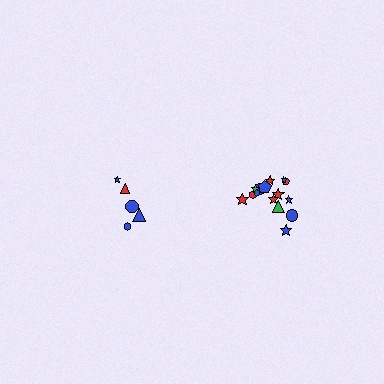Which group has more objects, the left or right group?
The right group.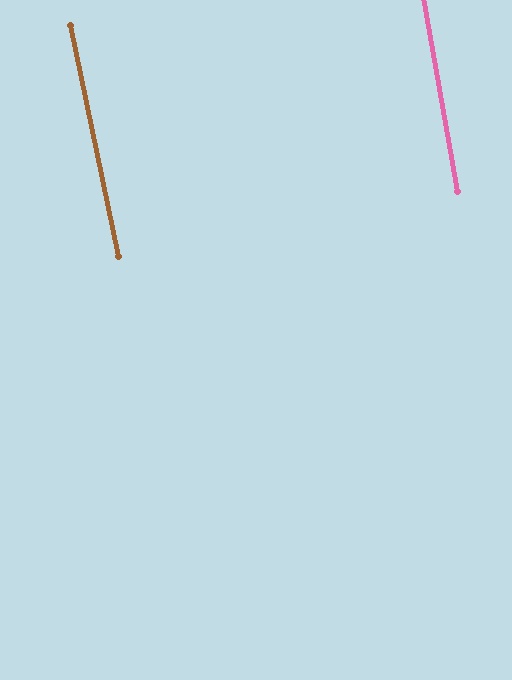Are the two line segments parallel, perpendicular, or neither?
Parallel — their directions differ by only 1.5°.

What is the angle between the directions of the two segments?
Approximately 1 degree.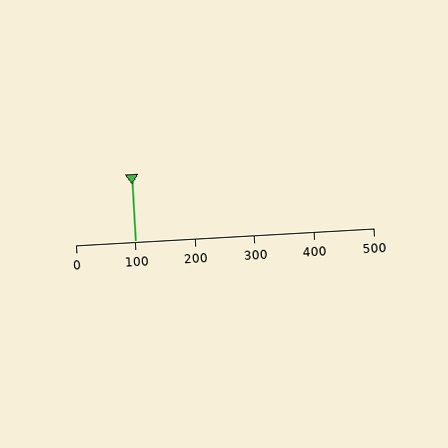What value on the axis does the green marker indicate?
The marker indicates approximately 100.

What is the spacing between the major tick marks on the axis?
The major ticks are spaced 100 apart.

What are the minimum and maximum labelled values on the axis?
The axis runs from 0 to 500.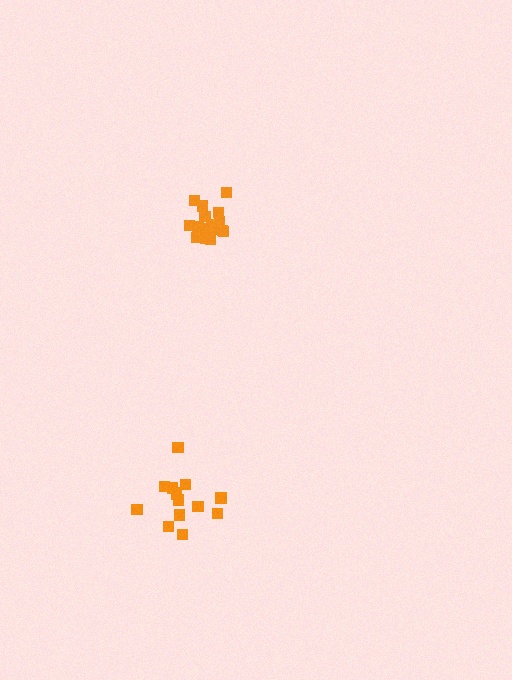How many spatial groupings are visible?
There are 2 spatial groupings.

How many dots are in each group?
Group 1: 17 dots, Group 2: 14 dots (31 total).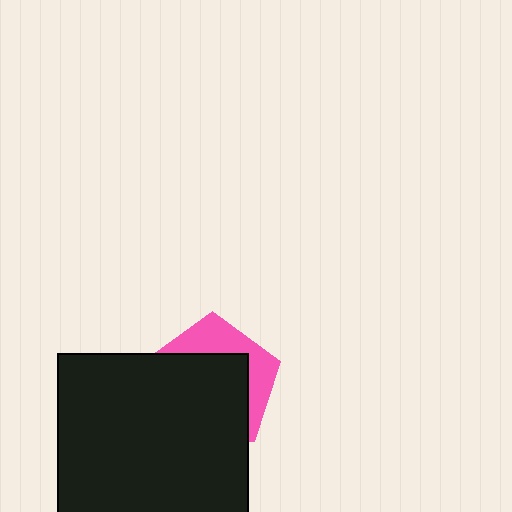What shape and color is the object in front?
The object in front is a black rectangle.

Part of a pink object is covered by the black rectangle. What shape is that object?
It is a pentagon.